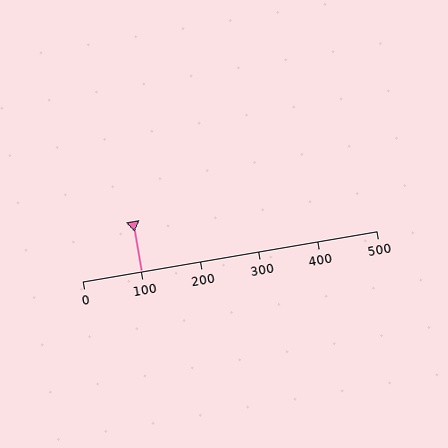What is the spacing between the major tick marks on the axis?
The major ticks are spaced 100 apart.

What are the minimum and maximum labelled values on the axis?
The axis runs from 0 to 500.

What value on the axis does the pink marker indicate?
The marker indicates approximately 100.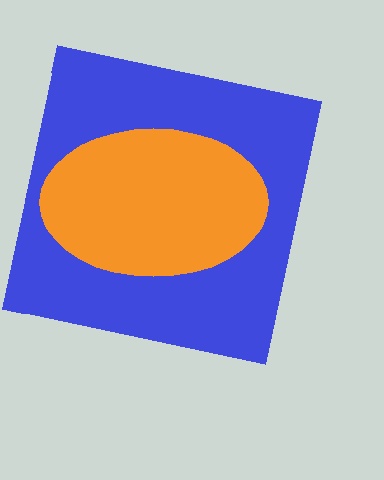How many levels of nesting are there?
2.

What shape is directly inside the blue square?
The orange ellipse.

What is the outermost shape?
The blue square.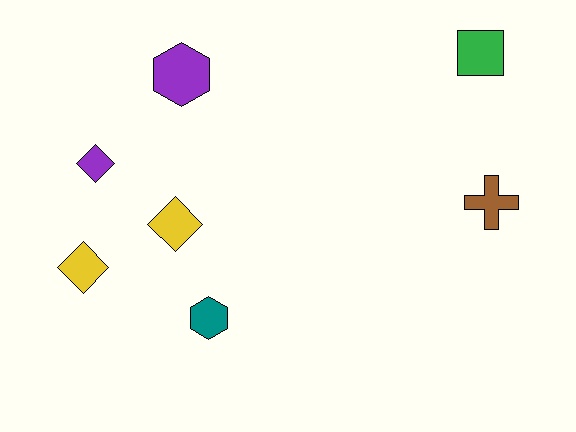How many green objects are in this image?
There is 1 green object.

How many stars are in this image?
There are no stars.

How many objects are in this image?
There are 7 objects.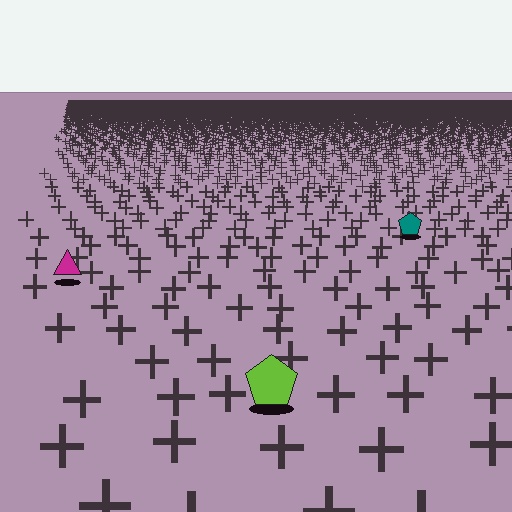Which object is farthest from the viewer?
The teal pentagon is farthest from the viewer. It appears smaller and the ground texture around it is denser.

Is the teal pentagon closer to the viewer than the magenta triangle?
No. The magenta triangle is closer — you can tell from the texture gradient: the ground texture is coarser near it.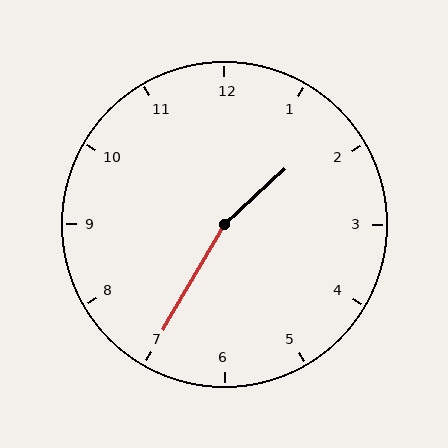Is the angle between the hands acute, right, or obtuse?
It is obtuse.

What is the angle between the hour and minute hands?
Approximately 162 degrees.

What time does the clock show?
1:35.